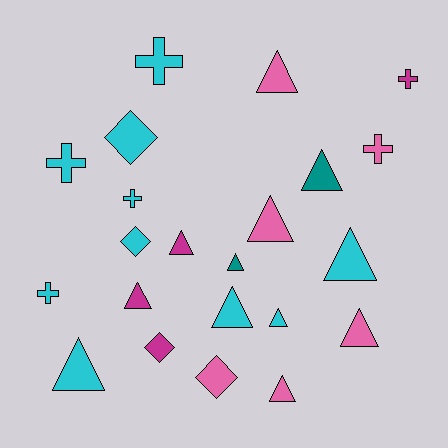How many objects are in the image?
There are 22 objects.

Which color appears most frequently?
Cyan, with 10 objects.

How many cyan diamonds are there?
There are 2 cyan diamonds.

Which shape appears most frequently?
Triangle, with 12 objects.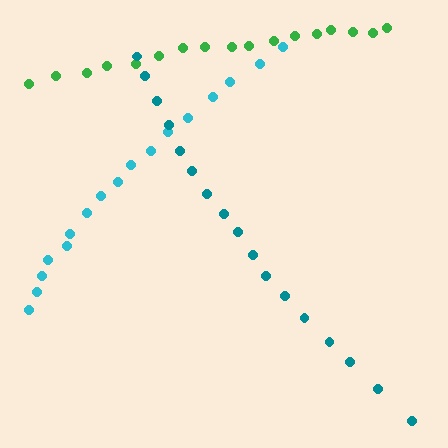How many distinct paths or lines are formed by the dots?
There are 3 distinct paths.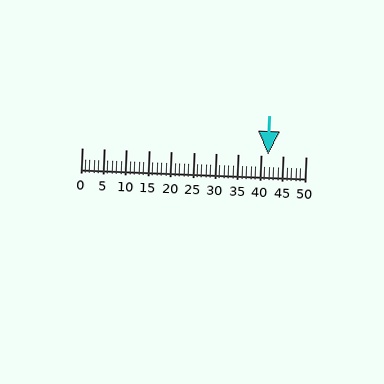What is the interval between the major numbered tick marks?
The major tick marks are spaced 5 units apart.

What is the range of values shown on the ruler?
The ruler shows values from 0 to 50.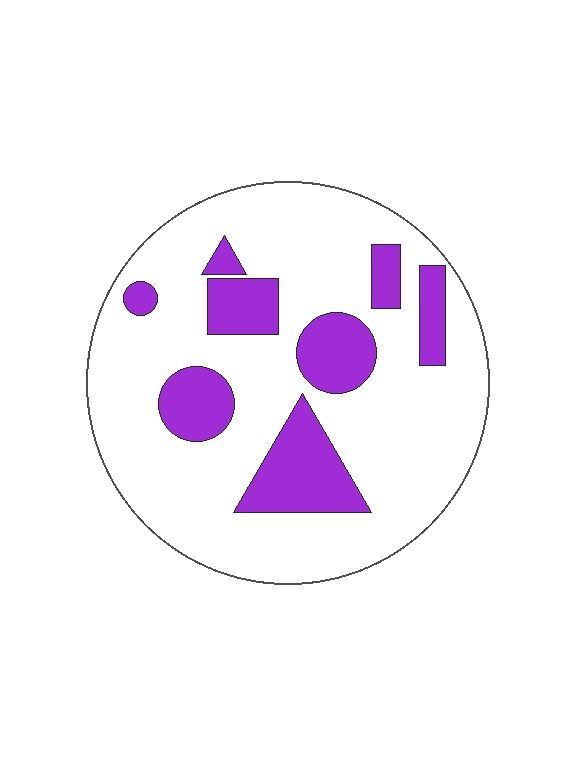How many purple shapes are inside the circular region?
8.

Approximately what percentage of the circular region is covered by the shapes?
Approximately 25%.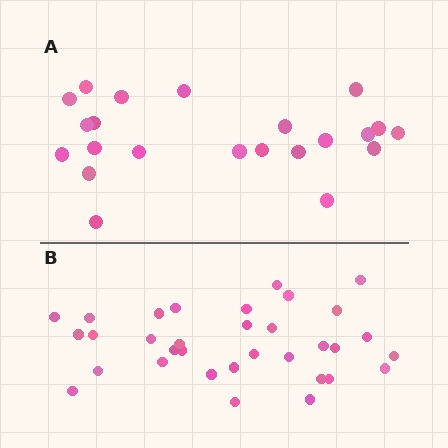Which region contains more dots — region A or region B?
Region B (the bottom region) has more dots.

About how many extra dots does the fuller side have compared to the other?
Region B has roughly 12 or so more dots than region A.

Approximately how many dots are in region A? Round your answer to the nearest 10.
About 20 dots. (The exact count is 22, which rounds to 20.)